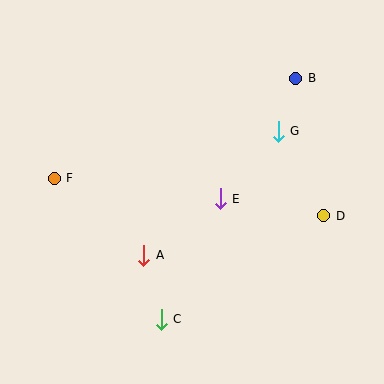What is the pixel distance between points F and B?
The distance between F and B is 262 pixels.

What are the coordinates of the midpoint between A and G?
The midpoint between A and G is at (211, 193).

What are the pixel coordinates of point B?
Point B is at (296, 78).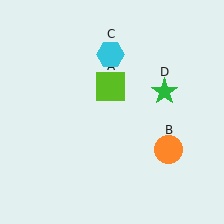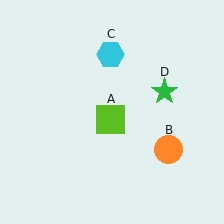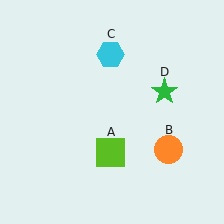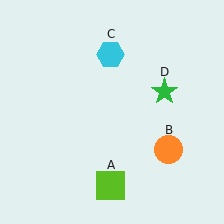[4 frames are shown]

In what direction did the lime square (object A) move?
The lime square (object A) moved down.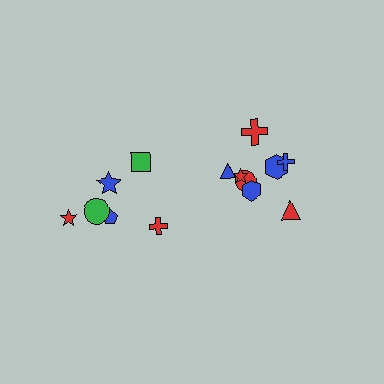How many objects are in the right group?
There are 8 objects.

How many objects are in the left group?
There are 6 objects.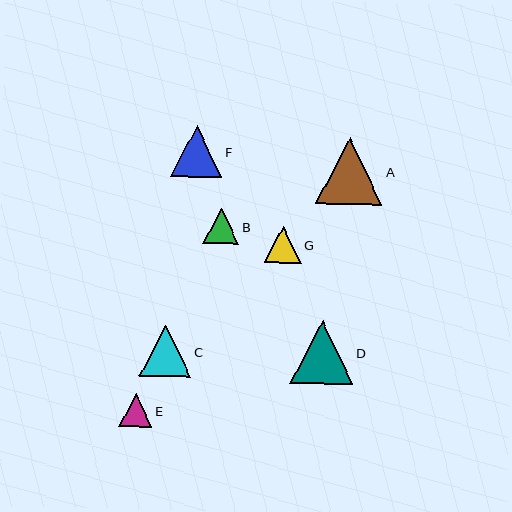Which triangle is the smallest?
Triangle E is the smallest with a size of approximately 33 pixels.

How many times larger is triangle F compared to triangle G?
Triangle F is approximately 1.4 times the size of triangle G.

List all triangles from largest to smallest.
From largest to smallest: A, D, F, C, G, B, E.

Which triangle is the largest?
Triangle A is the largest with a size of approximately 67 pixels.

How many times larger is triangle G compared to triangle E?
Triangle G is approximately 1.1 times the size of triangle E.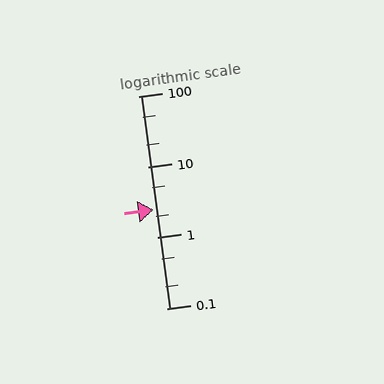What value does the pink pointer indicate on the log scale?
The pointer indicates approximately 2.5.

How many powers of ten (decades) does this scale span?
The scale spans 3 decades, from 0.1 to 100.